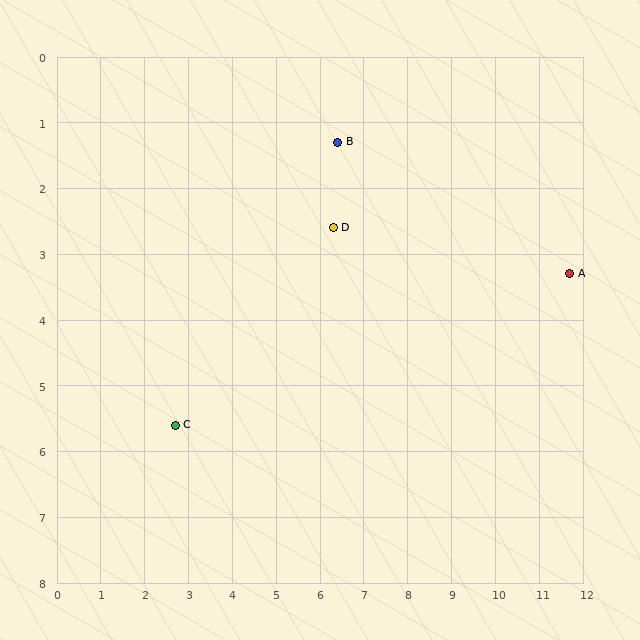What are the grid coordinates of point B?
Point B is at approximately (6.4, 1.3).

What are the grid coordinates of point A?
Point A is at approximately (11.7, 3.3).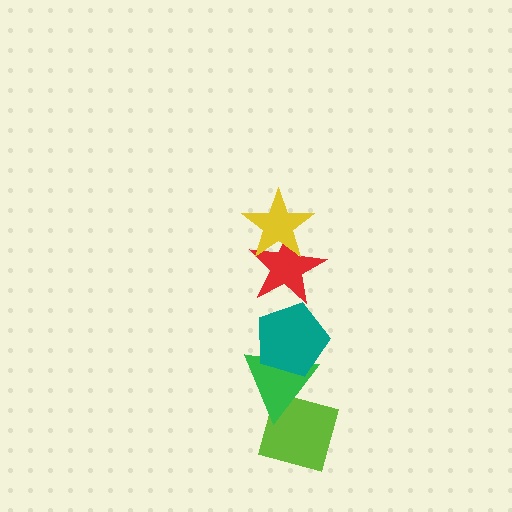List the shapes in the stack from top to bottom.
From top to bottom: the yellow star, the red star, the teal pentagon, the green triangle, the lime diamond.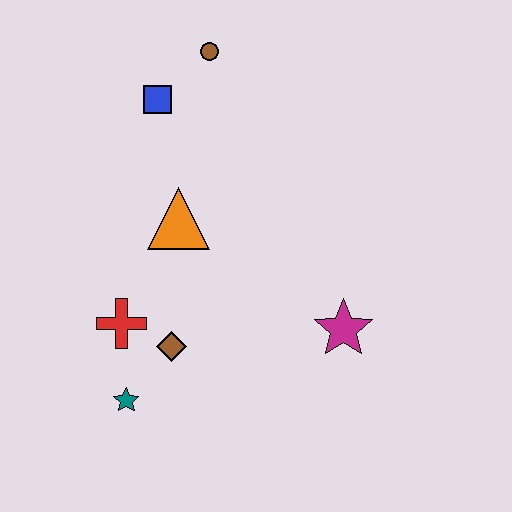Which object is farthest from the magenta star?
The brown circle is farthest from the magenta star.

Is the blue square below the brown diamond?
No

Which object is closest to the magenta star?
The brown diamond is closest to the magenta star.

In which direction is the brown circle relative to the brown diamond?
The brown circle is above the brown diamond.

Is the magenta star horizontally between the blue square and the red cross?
No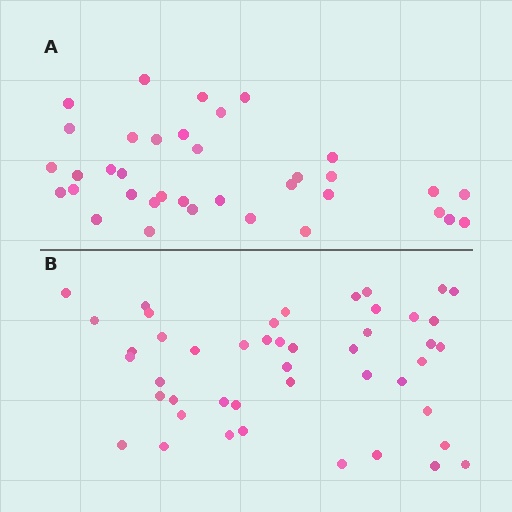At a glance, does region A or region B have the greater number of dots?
Region B (the bottom region) has more dots.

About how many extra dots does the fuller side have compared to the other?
Region B has roughly 10 or so more dots than region A.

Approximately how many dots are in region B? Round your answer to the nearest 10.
About 50 dots. (The exact count is 46, which rounds to 50.)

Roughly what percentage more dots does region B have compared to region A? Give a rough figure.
About 30% more.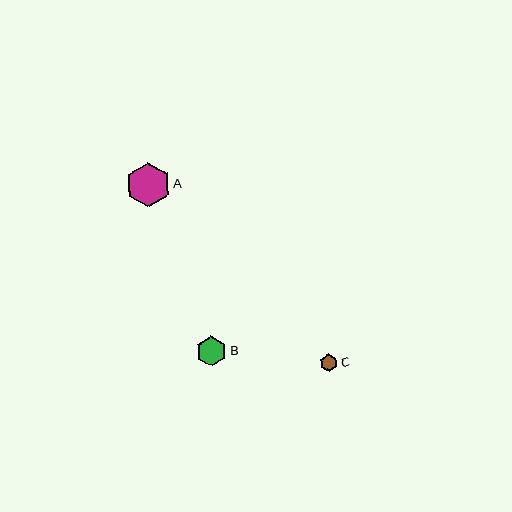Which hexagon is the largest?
Hexagon A is the largest with a size of approximately 44 pixels.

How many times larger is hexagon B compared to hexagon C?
Hexagon B is approximately 1.7 times the size of hexagon C.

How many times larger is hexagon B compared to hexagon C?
Hexagon B is approximately 1.7 times the size of hexagon C.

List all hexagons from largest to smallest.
From largest to smallest: A, B, C.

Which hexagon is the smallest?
Hexagon C is the smallest with a size of approximately 17 pixels.